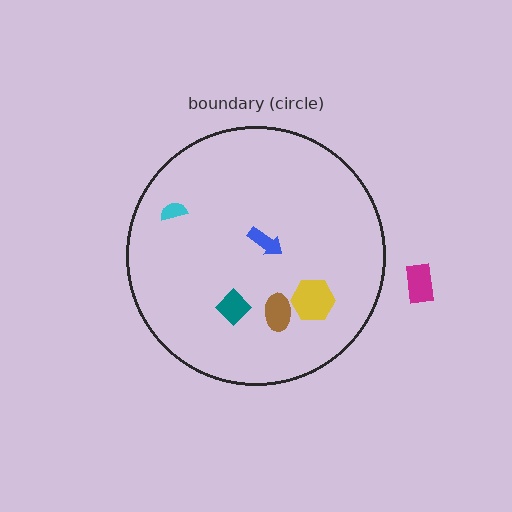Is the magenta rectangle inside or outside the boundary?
Outside.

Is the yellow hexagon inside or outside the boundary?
Inside.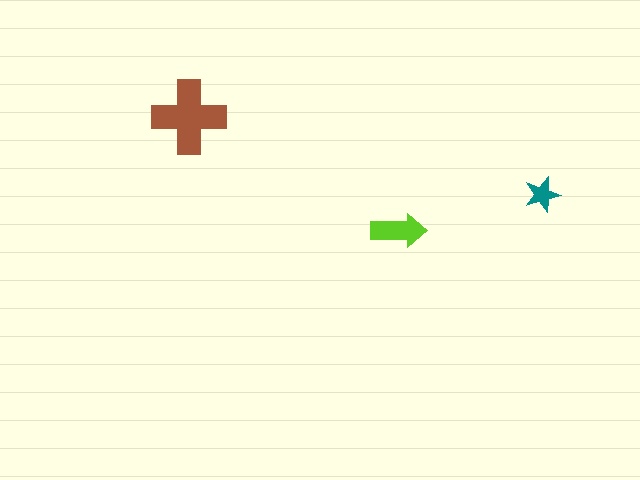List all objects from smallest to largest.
The teal star, the lime arrow, the brown cross.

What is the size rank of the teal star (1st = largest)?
3rd.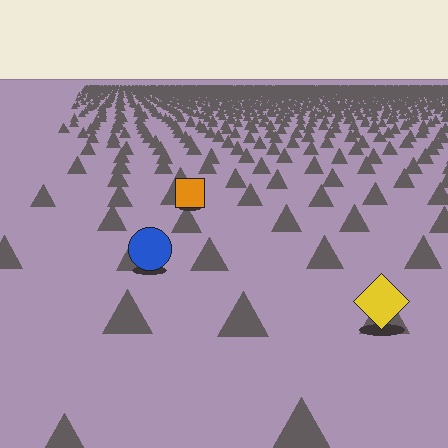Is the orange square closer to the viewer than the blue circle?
No. The blue circle is closer — you can tell from the texture gradient: the ground texture is coarser near it.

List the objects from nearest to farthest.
From nearest to farthest: the yellow diamond, the blue circle, the orange square.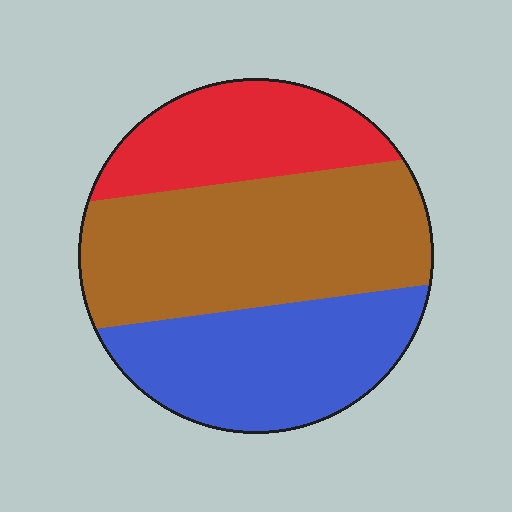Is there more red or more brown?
Brown.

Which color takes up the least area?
Red, at roughly 25%.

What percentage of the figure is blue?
Blue takes up about one third (1/3) of the figure.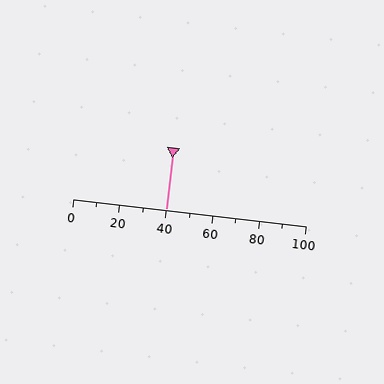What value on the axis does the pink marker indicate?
The marker indicates approximately 40.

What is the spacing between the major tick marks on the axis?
The major ticks are spaced 20 apart.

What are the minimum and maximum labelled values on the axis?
The axis runs from 0 to 100.